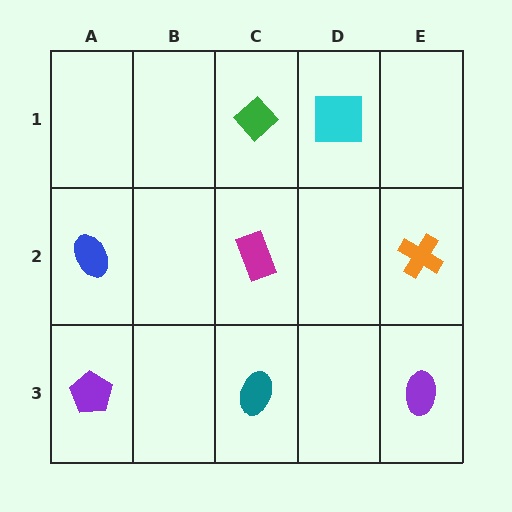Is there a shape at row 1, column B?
No, that cell is empty.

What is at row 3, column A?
A purple pentagon.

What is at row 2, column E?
An orange cross.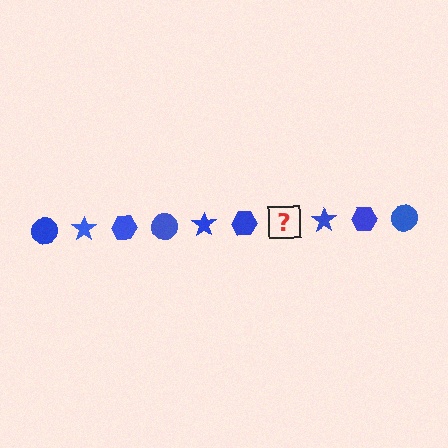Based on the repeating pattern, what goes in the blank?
The blank should be a blue circle.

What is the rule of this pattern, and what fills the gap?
The rule is that the pattern cycles through circle, star, hexagon shapes in blue. The gap should be filled with a blue circle.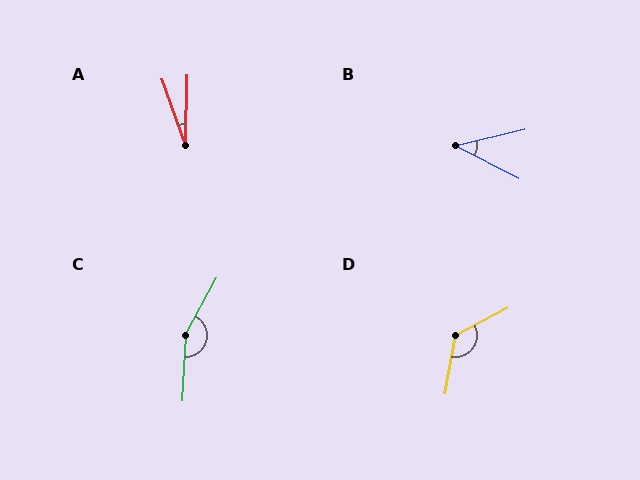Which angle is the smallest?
A, at approximately 21 degrees.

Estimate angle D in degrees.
Approximately 127 degrees.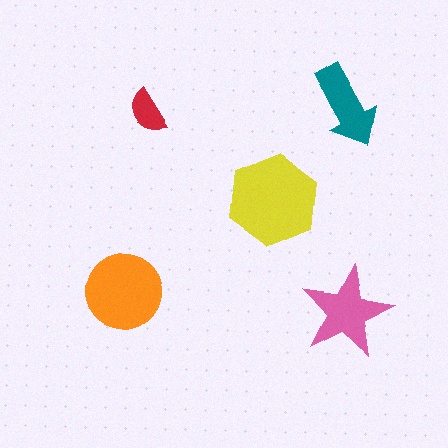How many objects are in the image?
There are 5 objects in the image.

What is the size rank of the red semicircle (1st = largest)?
5th.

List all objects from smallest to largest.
The red semicircle, the teal arrow, the pink star, the orange circle, the yellow hexagon.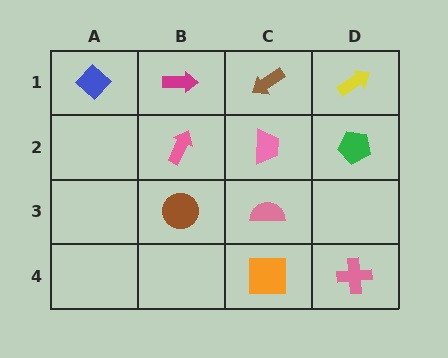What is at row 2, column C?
A pink trapezoid.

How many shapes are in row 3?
2 shapes.